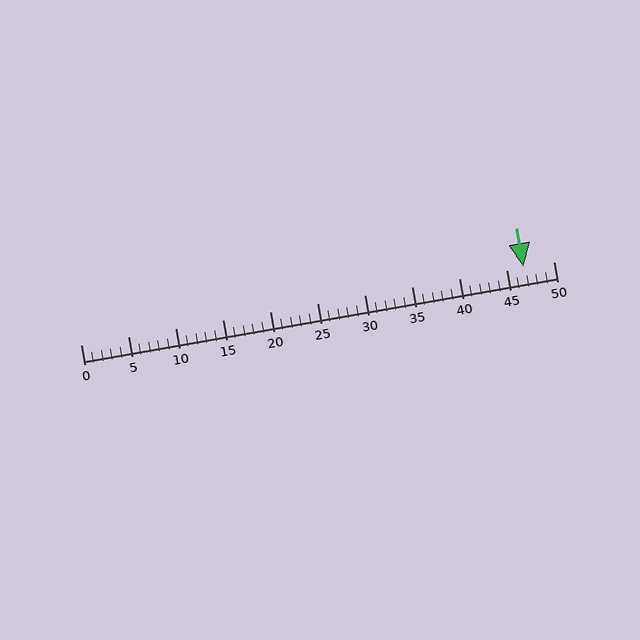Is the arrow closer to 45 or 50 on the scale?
The arrow is closer to 45.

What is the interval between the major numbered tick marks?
The major tick marks are spaced 5 units apart.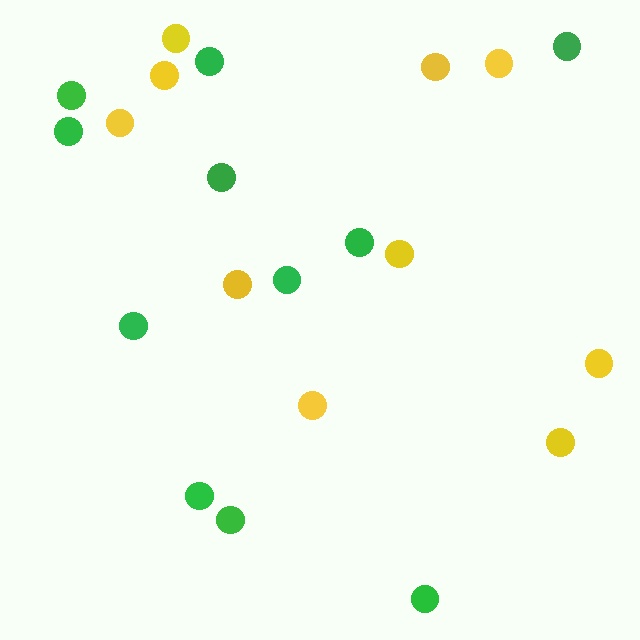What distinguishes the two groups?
There are 2 groups: one group of green circles (11) and one group of yellow circles (10).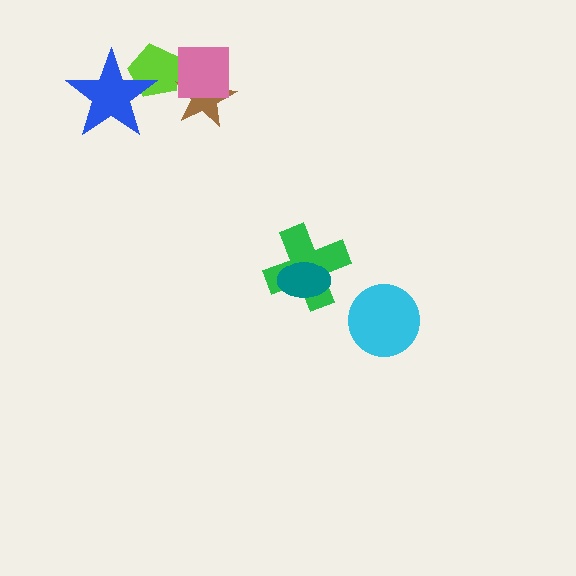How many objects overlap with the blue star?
1 object overlaps with the blue star.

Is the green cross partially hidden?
Yes, it is partially covered by another shape.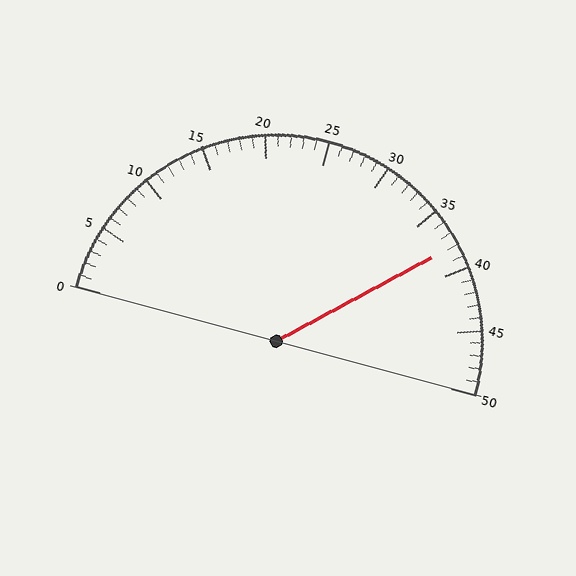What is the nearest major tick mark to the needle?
The nearest major tick mark is 40.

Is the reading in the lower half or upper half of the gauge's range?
The reading is in the upper half of the range (0 to 50).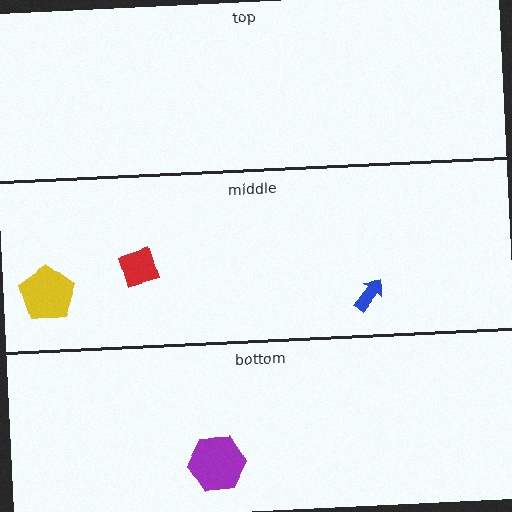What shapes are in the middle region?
The blue arrow, the yellow pentagon, the red diamond.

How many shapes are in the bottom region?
1.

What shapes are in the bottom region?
The purple hexagon.